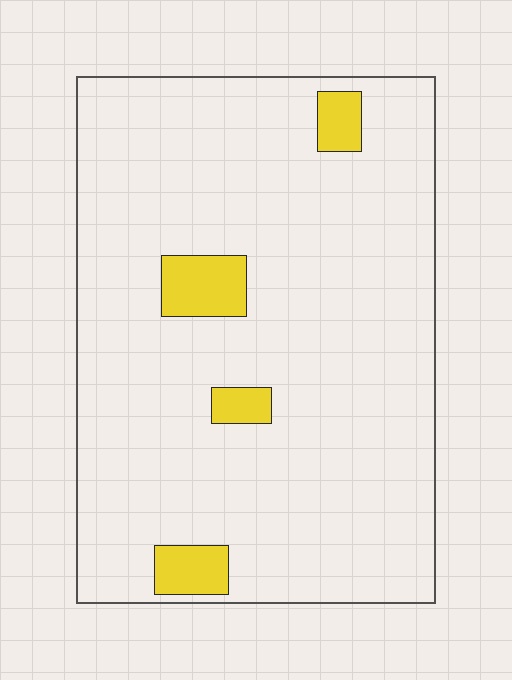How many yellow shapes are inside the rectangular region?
4.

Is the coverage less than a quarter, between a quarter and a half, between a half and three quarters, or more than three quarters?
Less than a quarter.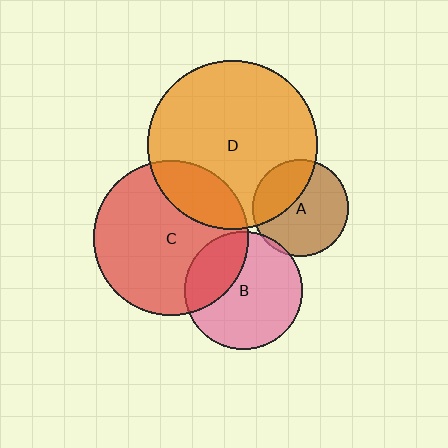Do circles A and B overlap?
Yes.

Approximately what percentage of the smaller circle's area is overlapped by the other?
Approximately 5%.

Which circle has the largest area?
Circle D (orange).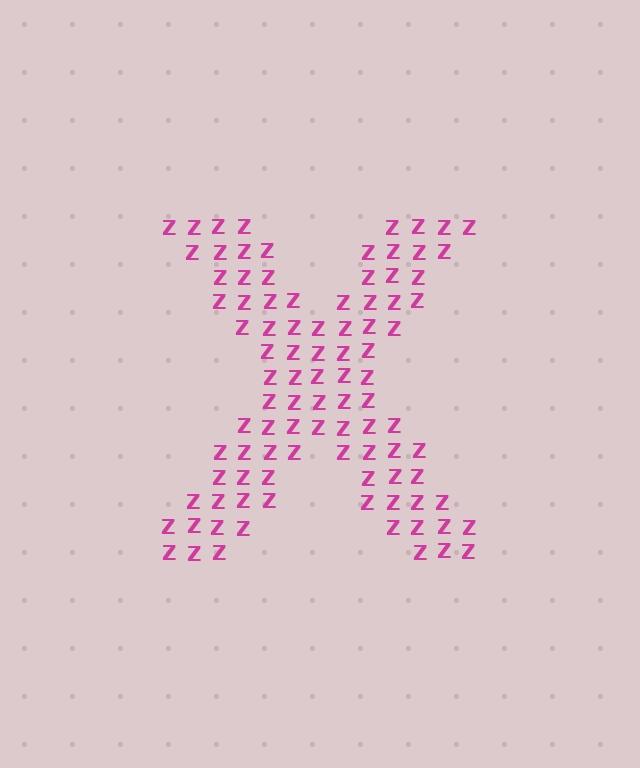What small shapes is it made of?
It is made of small letter Z's.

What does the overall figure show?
The overall figure shows the letter X.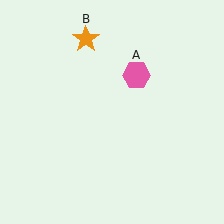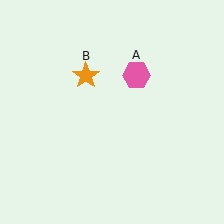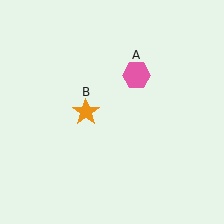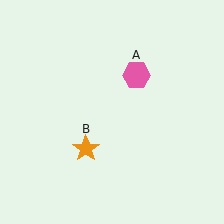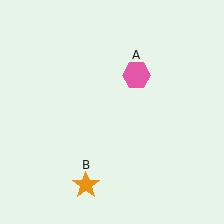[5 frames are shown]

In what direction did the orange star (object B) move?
The orange star (object B) moved down.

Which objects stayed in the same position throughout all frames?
Pink hexagon (object A) remained stationary.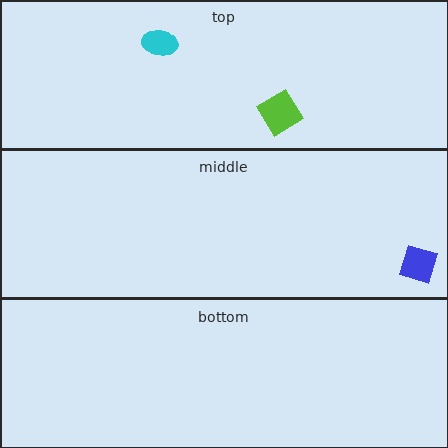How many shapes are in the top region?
2.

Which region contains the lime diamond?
The top region.